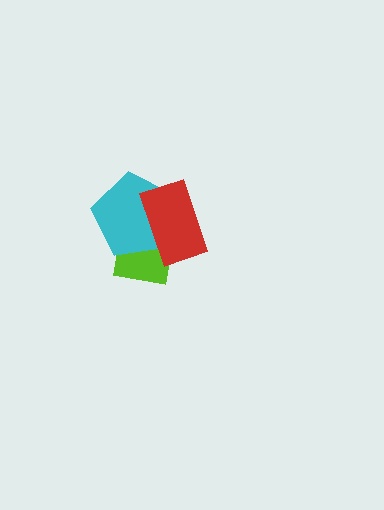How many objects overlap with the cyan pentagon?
2 objects overlap with the cyan pentagon.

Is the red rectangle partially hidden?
No, no other shape covers it.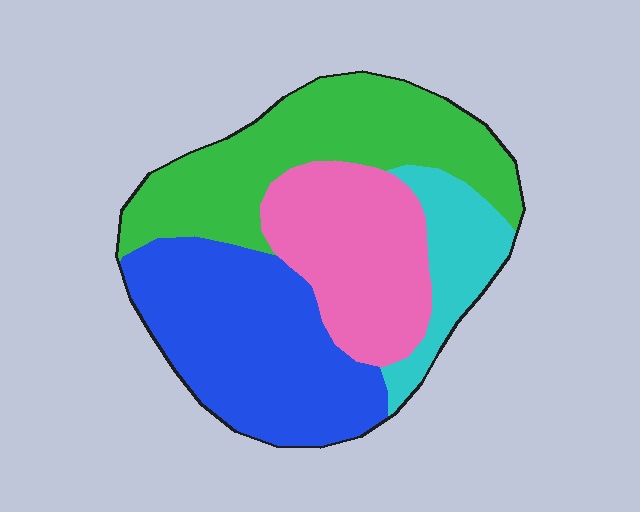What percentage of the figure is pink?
Pink covers 24% of the figure.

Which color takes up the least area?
Cyan, at roughly 10%.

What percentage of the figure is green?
Green takes up about one third (1/3) of the figure.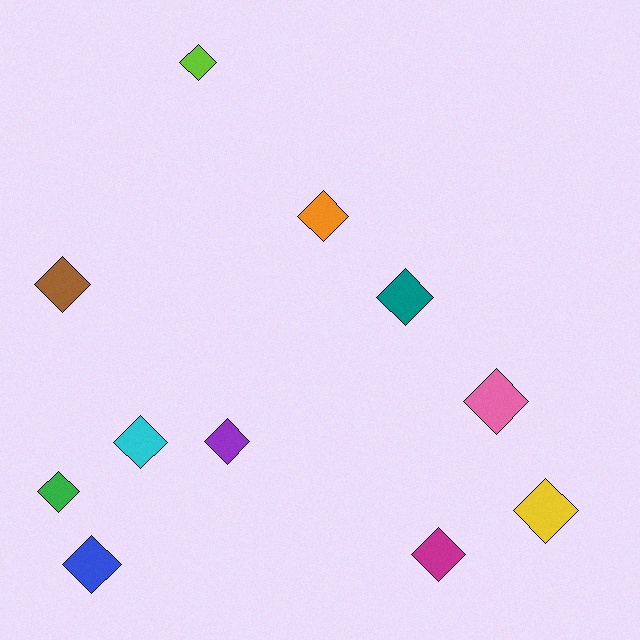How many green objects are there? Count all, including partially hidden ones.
There is 1 green object.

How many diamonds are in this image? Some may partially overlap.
There are 11 diamonds.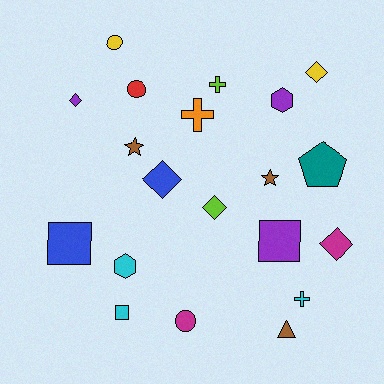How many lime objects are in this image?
There are 2 lime objects.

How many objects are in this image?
There are 20 objects.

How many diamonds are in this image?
There are 5 diamonds.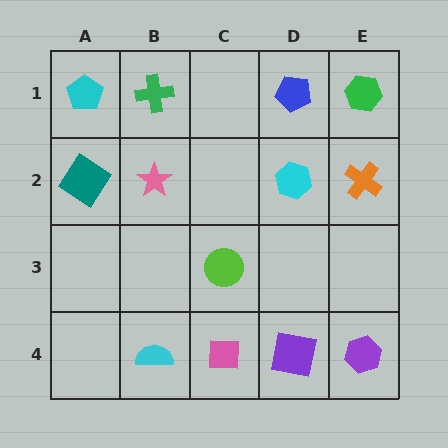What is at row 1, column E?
A green hexagon.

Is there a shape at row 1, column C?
No, that cell is empty.